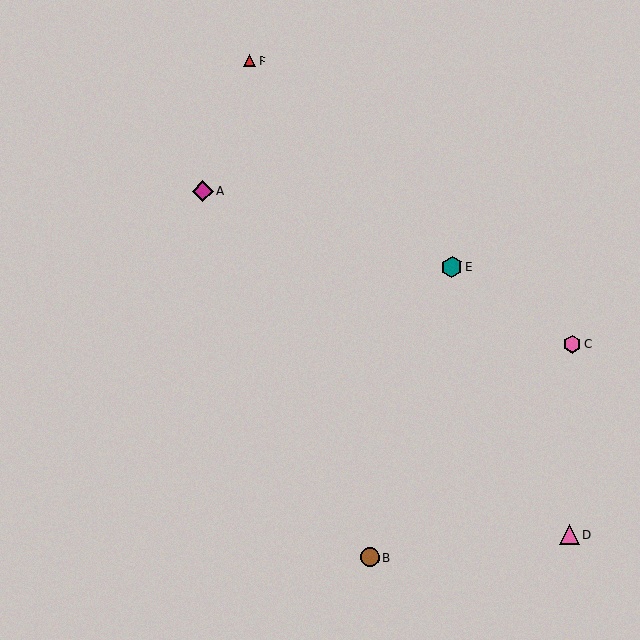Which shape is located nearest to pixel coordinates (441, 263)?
The teal hexagon (labeled E) at (452, 267) is nearest to that location.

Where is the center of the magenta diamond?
The center of the magenta diamond is at (203, 191).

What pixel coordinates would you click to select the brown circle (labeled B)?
Click at (370, 558) to select the brown circle B.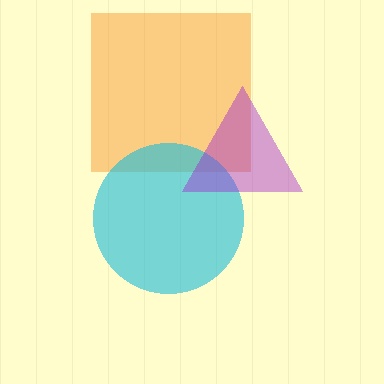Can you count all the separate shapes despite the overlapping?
Yes, there are 3 separate shapes.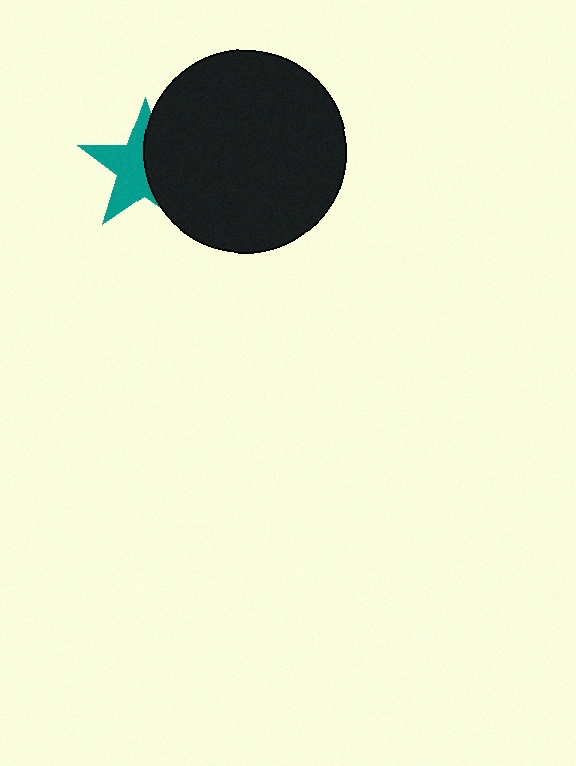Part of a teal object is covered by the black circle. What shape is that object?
It is a star.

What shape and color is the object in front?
The object in front is a black circle.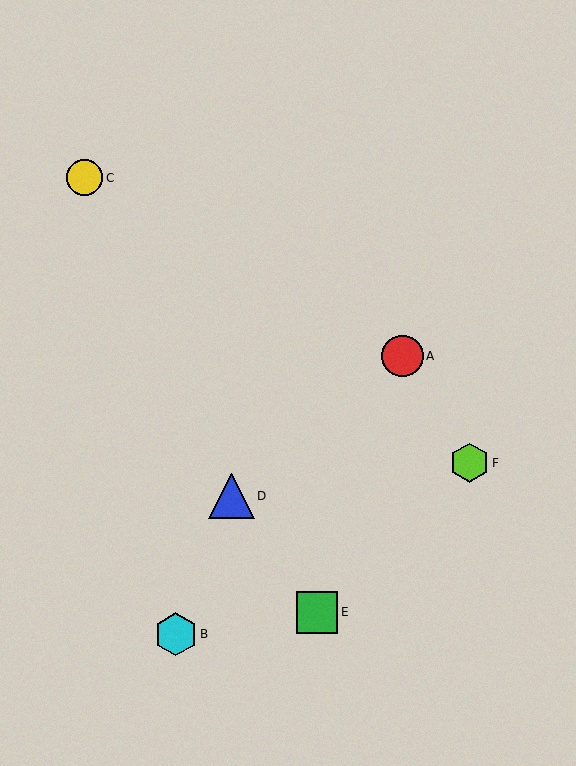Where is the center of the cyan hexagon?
The center of the cyan hexagon is at (176, 634).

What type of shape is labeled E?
Shape E is a green square.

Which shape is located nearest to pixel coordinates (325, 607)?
The green square (labeled E) at (317, 612) is nearest to that location.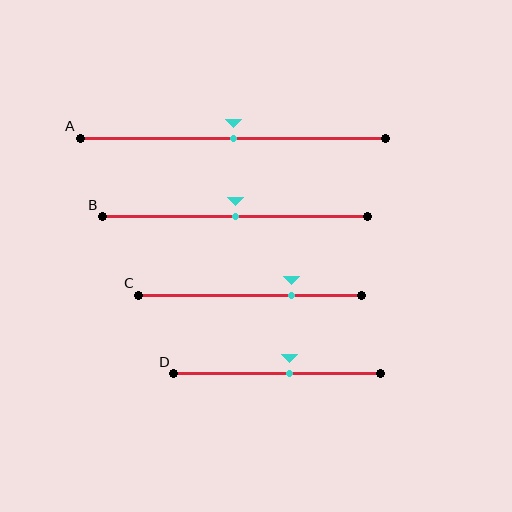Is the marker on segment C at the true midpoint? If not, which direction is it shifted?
No, the marker on segment C is shifted to the right by about 19% of the segment length.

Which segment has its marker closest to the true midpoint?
Segment A has its marker closest to the true midpoint.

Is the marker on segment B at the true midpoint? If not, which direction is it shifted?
Yes, the marker on segment B is at the true midpoint.